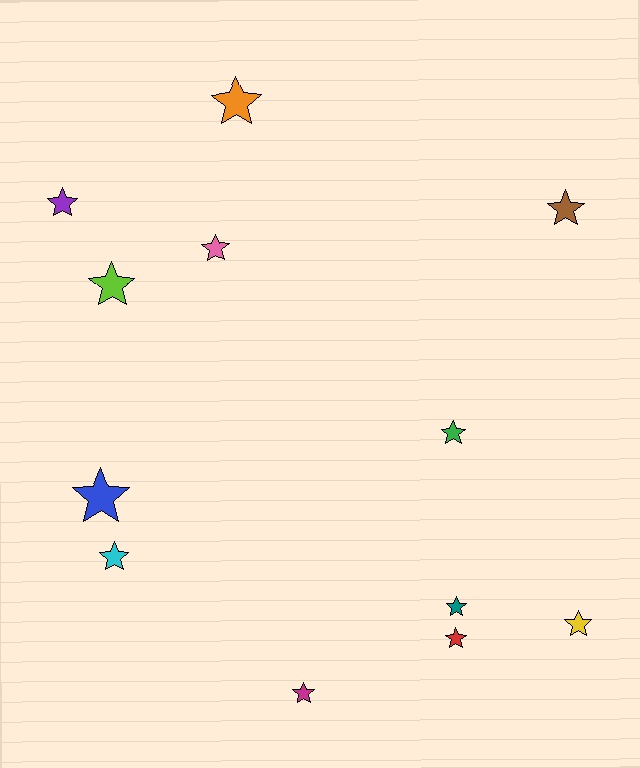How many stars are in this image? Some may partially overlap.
There are 12 stars.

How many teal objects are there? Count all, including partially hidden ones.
There is 1 teal object.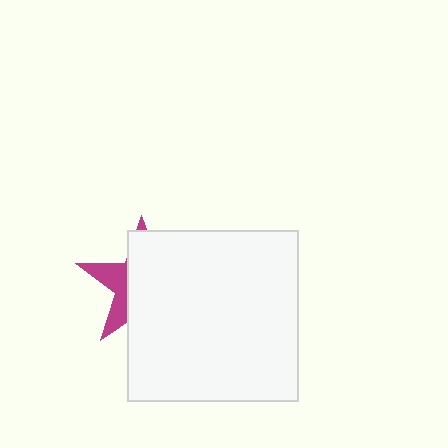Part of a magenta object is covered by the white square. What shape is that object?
It is a star.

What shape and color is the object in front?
The object in front is a white square.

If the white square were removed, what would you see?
You would see the complete magenta star.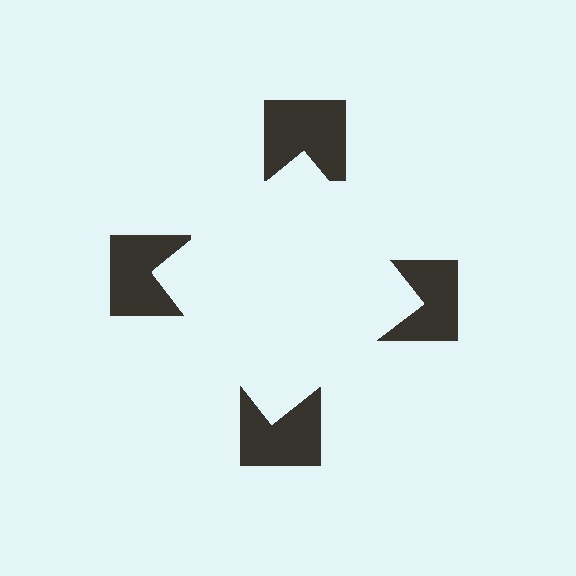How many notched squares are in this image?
There are 4 — one at each vertex of the illusory square.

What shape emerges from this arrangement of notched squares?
An illusory square — its edges are inferred from the aligned wedge cuts in the notched squares, not physically drawn.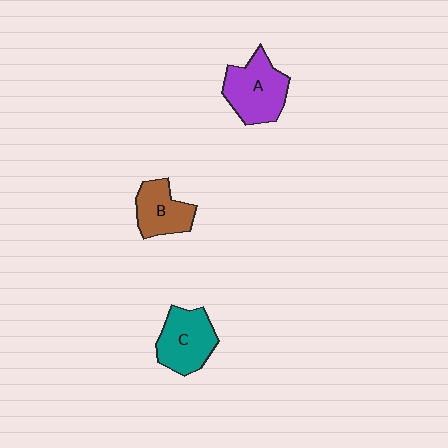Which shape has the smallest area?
Shape B (brown).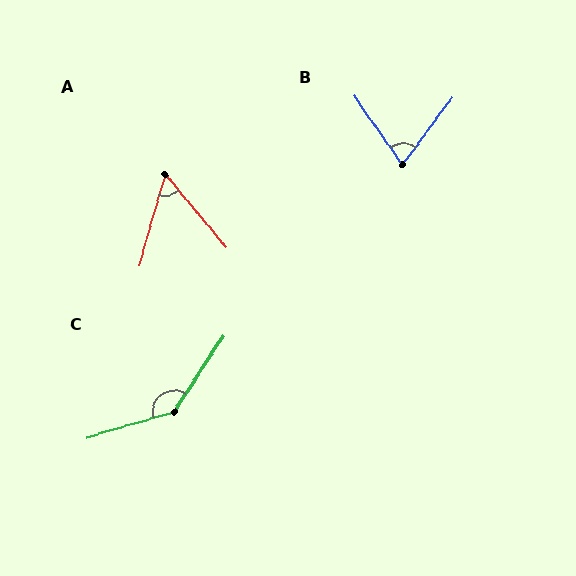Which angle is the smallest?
A, at approximately 56 degrees.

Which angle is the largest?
C, at approximately 139 degrees.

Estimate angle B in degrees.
Approximately 72 degrees.